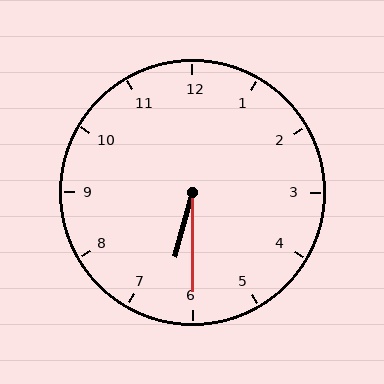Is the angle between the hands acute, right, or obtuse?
It is acute.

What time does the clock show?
6:30.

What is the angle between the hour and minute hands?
Approximately 15 degrees.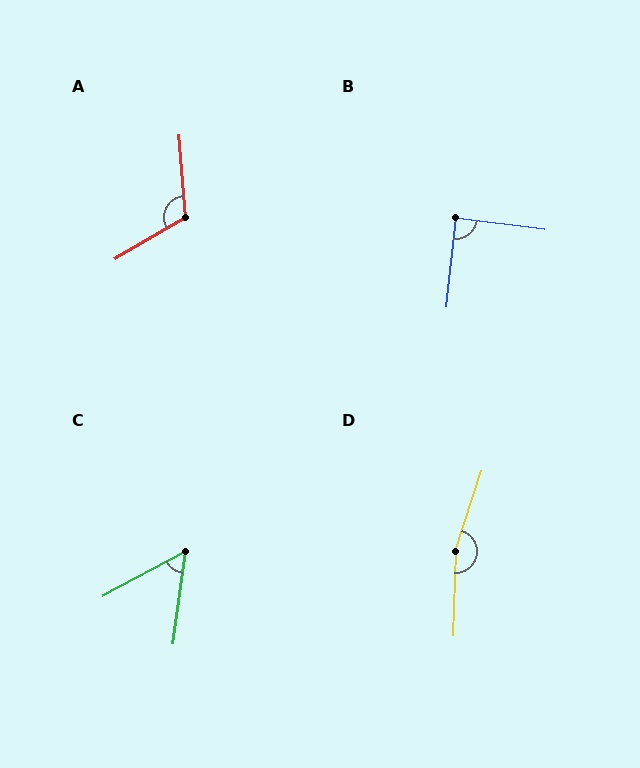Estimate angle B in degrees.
Approximately 88 degrees.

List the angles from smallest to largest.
C (54°), B (88°), A (116°), D (163°).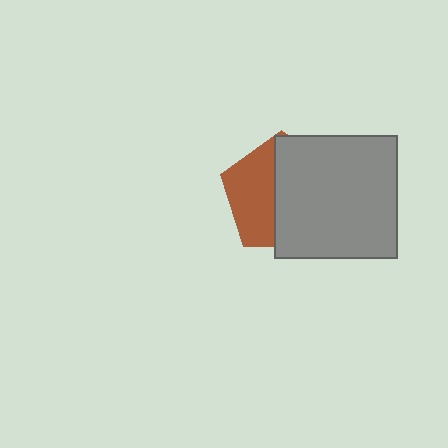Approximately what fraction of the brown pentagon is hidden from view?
Roughly 59% of the brown pentagon is hidden behind the gray square.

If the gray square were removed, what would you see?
You would see the complete brown pentagon.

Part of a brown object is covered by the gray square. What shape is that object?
It is a pentagon.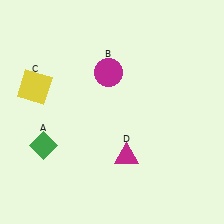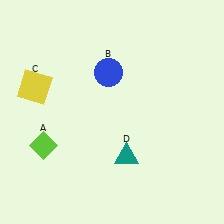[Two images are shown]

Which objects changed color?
A changed from green to lime. B changed from magenta to blue. D changed from magenta to teal.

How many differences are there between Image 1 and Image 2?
There are 3 differences between the two images.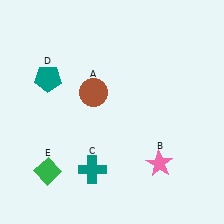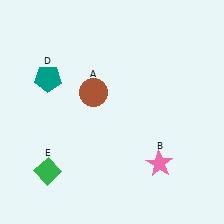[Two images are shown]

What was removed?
The teal cross (C) was removed in Image 2.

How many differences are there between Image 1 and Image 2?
There is 1 difference between the two images.